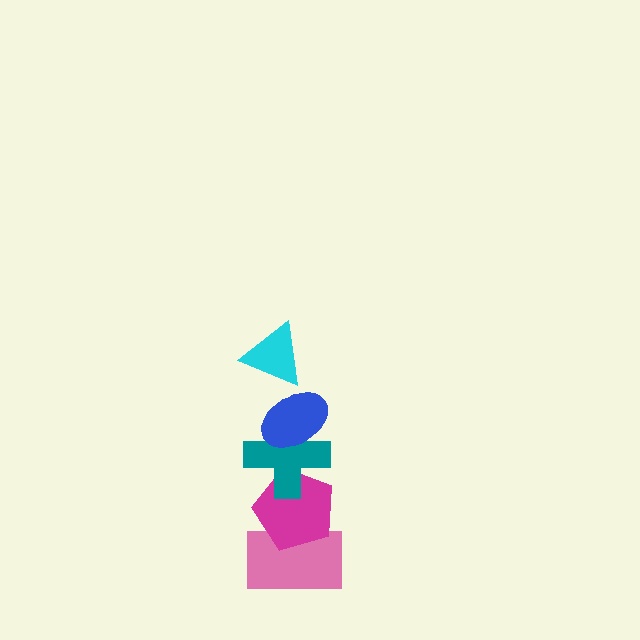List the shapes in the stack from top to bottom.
From top to bottom: the cyan triangle, the blue ellipse, the teal cross, the magenta pentagon, the pink rectangle.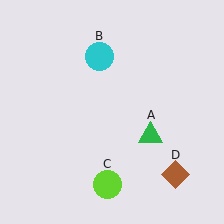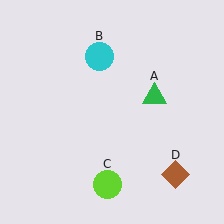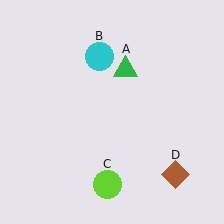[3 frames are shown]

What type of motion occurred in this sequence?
The green triangle (object A) rotated counterclockwise around the center of the scene.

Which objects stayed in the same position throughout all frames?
Cyan circle (object B) and lime circle (object C) and brown diamond (object D) remained stationary.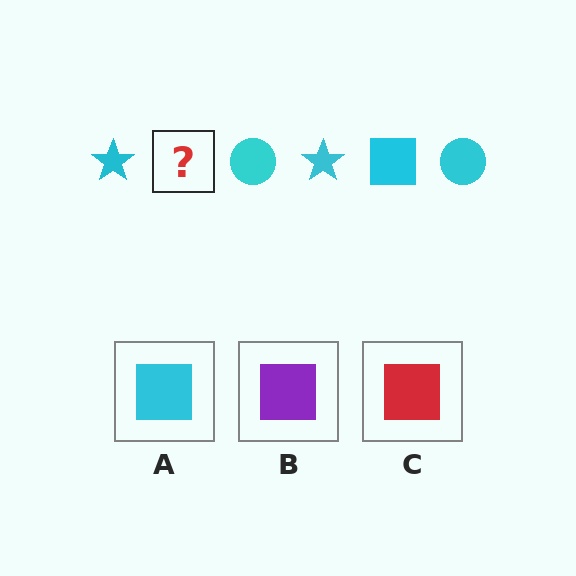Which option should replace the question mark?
Option A.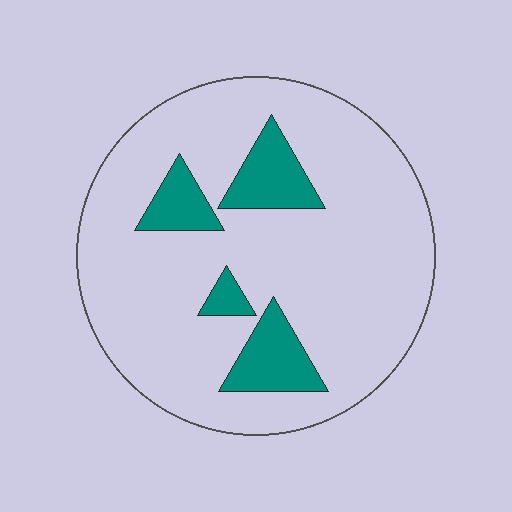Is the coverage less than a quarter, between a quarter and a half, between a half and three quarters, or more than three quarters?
Less than a quarter.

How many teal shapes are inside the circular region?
4.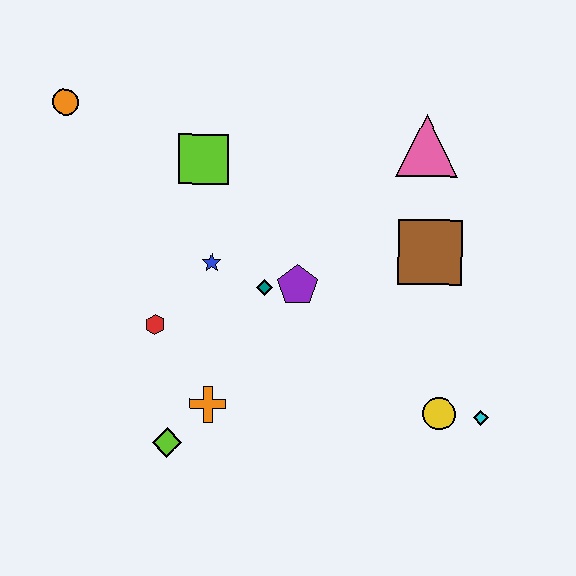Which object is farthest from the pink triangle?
The lime diamond is farthest from the pink triangle.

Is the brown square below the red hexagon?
No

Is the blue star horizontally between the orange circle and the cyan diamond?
Yes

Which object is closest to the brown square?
The pink triangle is closest to the brown square.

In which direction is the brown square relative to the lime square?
The brown square is to the right of the lime square.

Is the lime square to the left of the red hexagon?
No